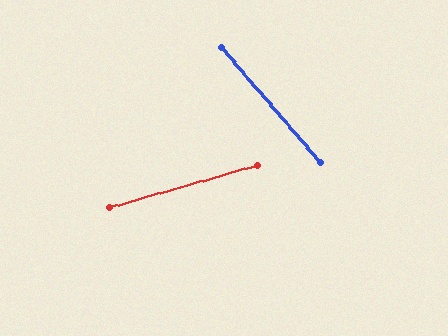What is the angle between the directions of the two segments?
Approximately 65 degrees.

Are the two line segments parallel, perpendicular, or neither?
Neither parallel nor perpendicular — they differ by about 65°.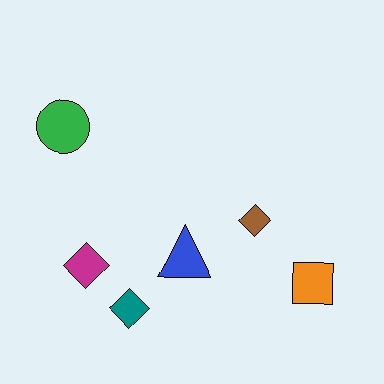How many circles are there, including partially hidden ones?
There is 1 circle.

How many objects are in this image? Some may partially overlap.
There are 6 objects.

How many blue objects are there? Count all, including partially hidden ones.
There is 1 blue object.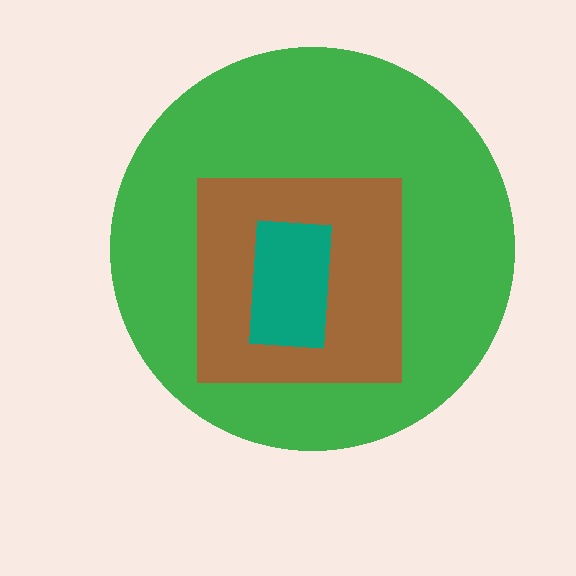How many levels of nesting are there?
3.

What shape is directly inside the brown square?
The teal rectangle.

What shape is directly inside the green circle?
The brown square.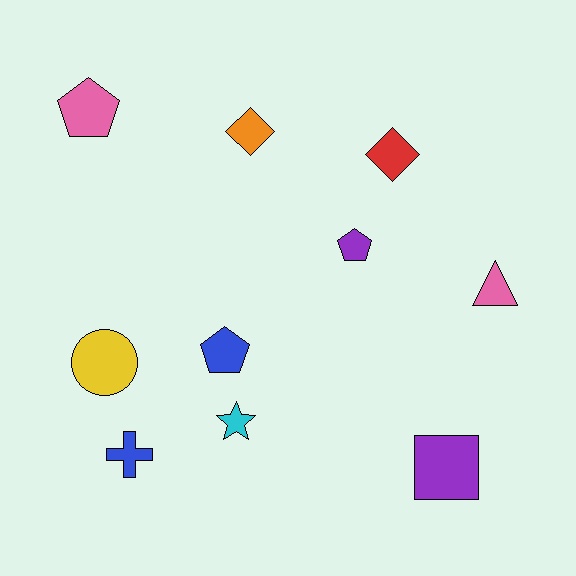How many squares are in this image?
There is 1 square.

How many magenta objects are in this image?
There are no magenta objects.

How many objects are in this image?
There are 10 objects.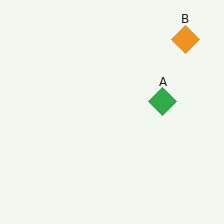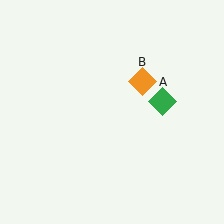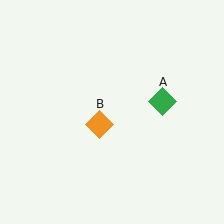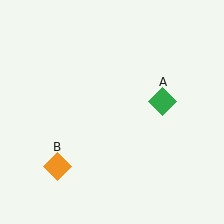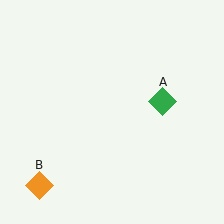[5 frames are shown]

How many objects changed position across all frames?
1 object changed position: orange diamond (object B).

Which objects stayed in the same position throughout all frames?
Green diamond (object A) remained stationary.